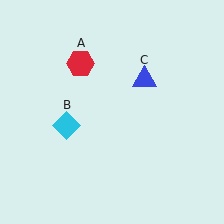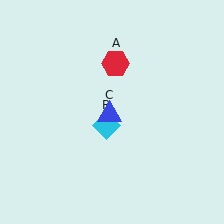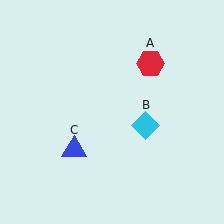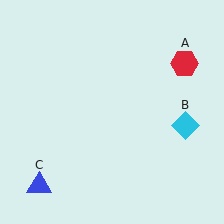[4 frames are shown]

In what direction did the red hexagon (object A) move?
The red hexagon (object A) moved right.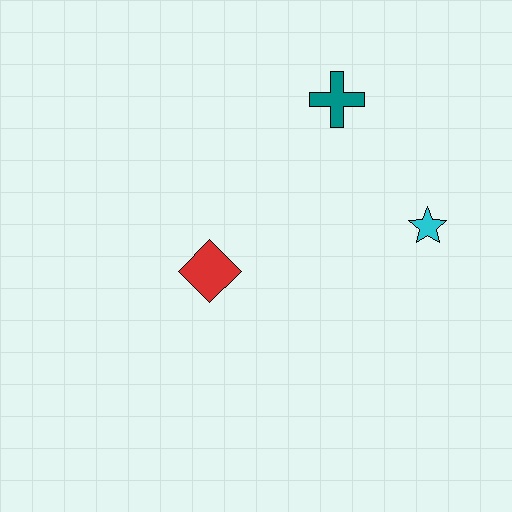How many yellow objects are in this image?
There are no yellow objects.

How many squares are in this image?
There are no squares.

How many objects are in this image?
There are 3 objects.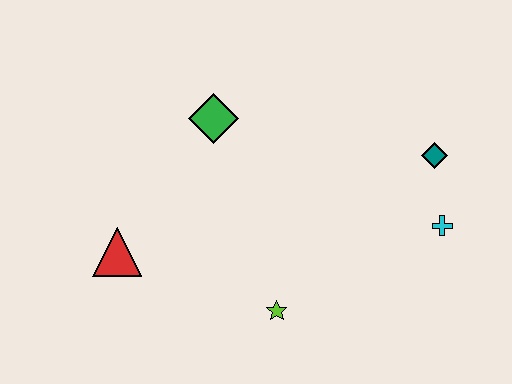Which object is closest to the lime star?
The red triangle is closest to the lime star.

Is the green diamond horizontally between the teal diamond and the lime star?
No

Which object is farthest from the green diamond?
The cyan cross is farthest from the green diamond.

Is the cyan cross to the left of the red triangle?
No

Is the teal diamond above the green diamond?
No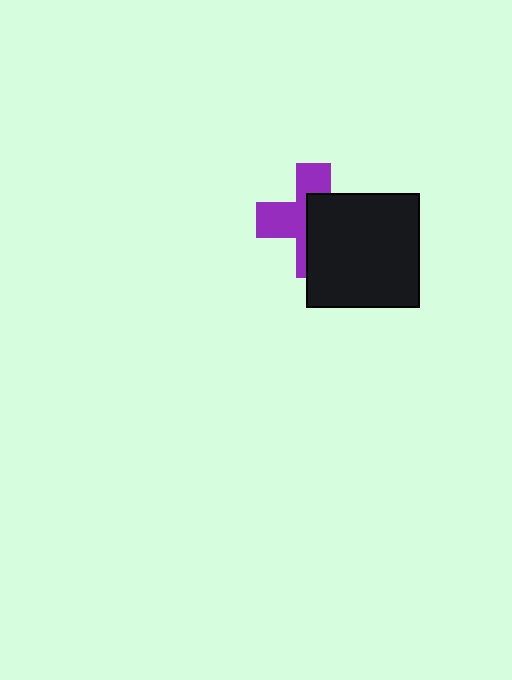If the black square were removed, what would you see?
You would see the complete purple cross.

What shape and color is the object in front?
The object in front is a black square.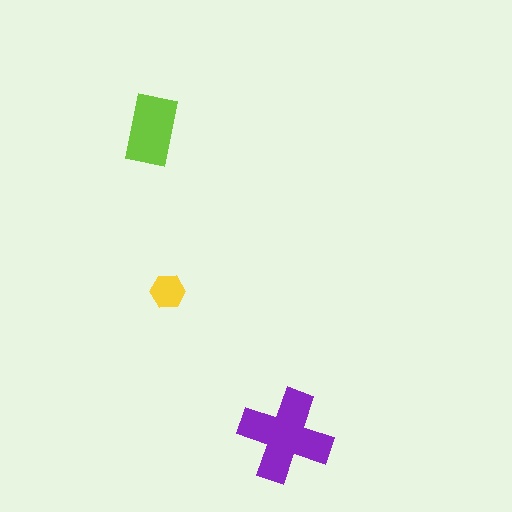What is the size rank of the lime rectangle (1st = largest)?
2nd.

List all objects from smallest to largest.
The yellow hexagon, the lime rectangle, the purple cross.